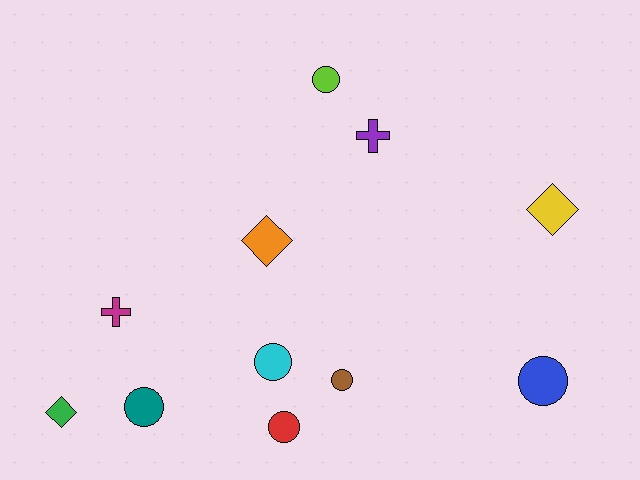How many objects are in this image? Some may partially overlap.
There are 11 objects.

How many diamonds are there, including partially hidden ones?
There are 3 diamonds.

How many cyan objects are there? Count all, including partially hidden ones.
There is 1 cyan object.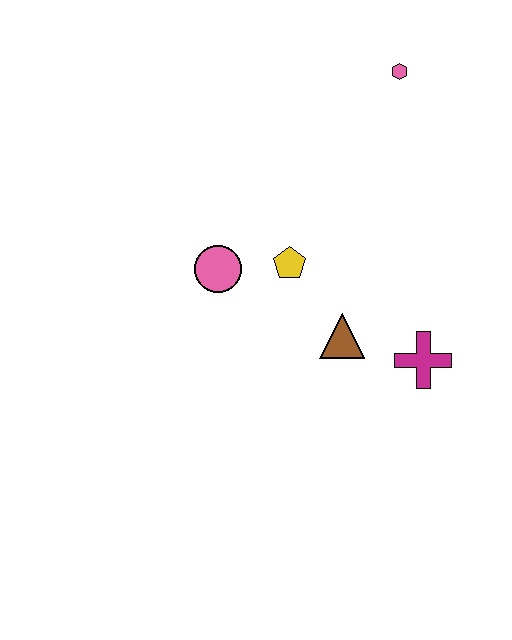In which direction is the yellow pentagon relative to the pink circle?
The yellow pentagon is to the right of the pink circle.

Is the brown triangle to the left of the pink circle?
No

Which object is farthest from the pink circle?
The pink hexagon is farthest from the pink circle.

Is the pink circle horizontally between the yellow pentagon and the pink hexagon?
No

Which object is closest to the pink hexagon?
The yellow pentagon is closest to the pink hexagon.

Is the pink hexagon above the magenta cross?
Yes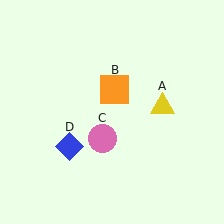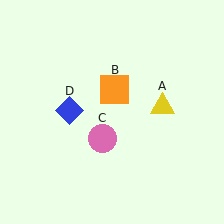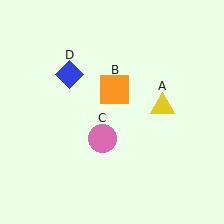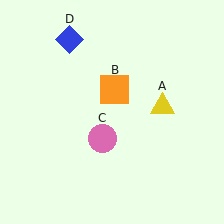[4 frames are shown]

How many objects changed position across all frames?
1 object changed position: blue diamond (object D).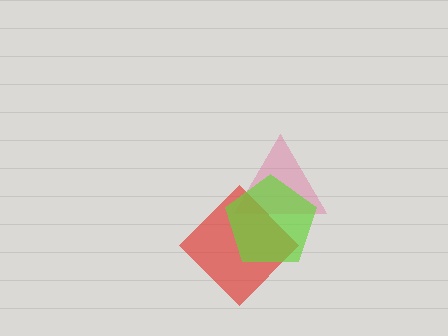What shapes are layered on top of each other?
The layered shapes are: a pink triangle, a red diamond, a lime pentagon.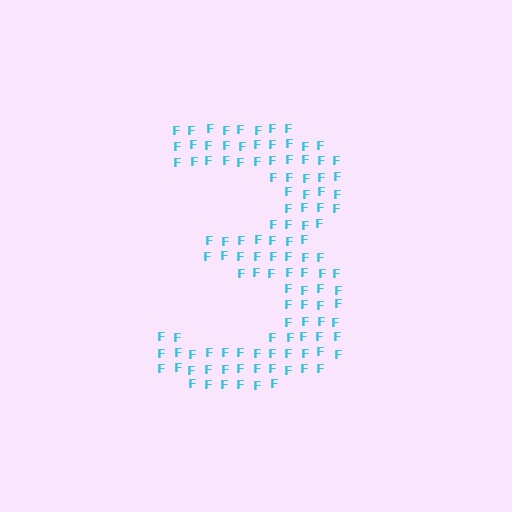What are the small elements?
The small elements are letter F's.